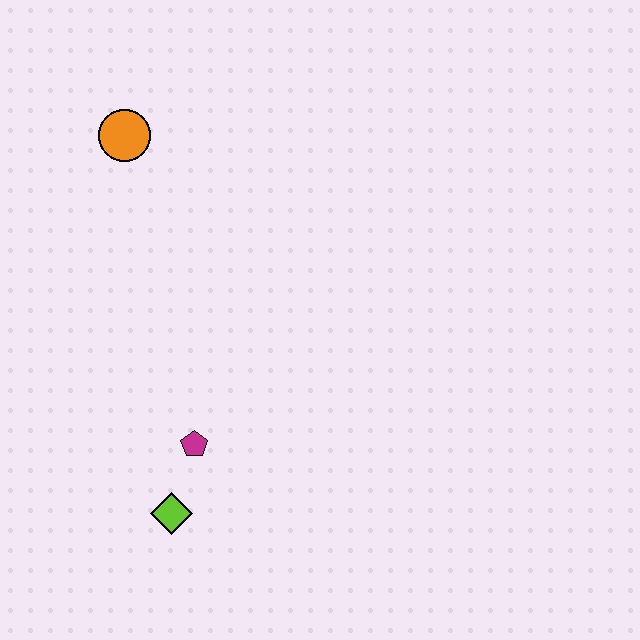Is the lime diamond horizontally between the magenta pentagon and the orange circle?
Yes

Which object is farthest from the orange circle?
The lime diamond is farthest from the orange circle.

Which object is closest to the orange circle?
The magenta pentagon is closest to the orange circle.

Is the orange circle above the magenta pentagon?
Yes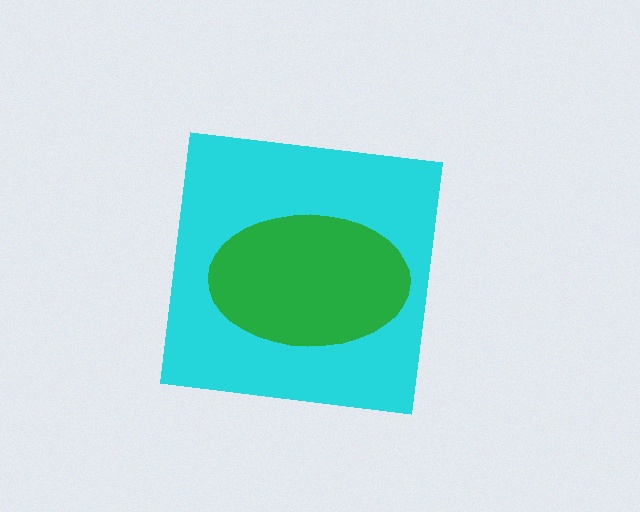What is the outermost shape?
The cyan square.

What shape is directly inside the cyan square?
The green ellipse.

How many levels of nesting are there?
2.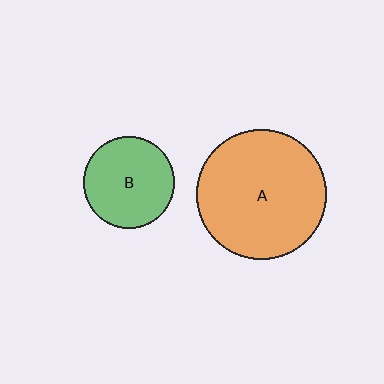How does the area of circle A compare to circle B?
Approximately 2.0 times.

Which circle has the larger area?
Circle A (orange).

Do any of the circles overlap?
No, none of the circles overlap.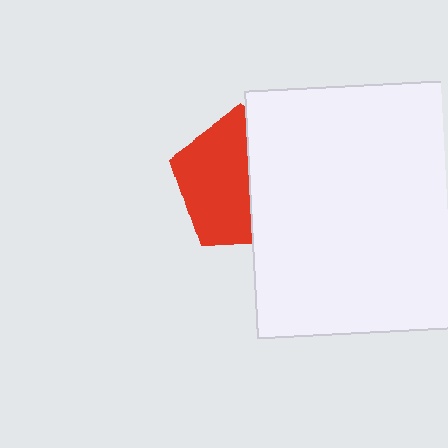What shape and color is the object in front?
The object in front is a white square.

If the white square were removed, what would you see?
You would see the complete red pentagon.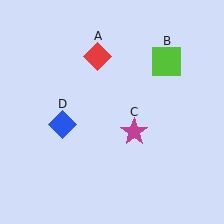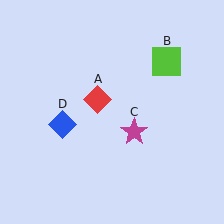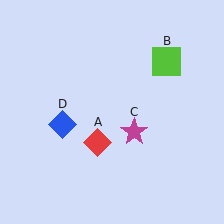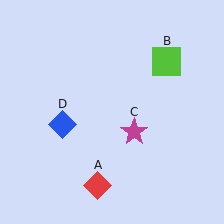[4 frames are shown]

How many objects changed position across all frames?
1 object changed position: red diamond (object A).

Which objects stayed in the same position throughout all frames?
Lime square (object B) and magenta star (object C) and blue diamond (object D) remained stationary.